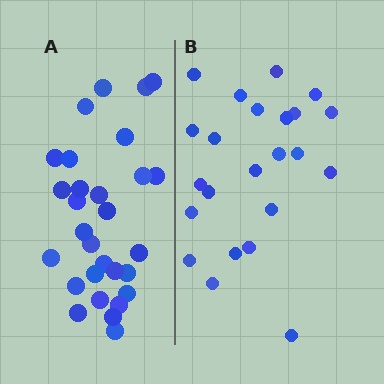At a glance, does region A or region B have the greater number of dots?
Region A (the left region) has more dots.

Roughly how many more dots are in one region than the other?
Region A has about 6 more dots than region B.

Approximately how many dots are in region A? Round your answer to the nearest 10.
About 30 dots. (The exact count is 29, which rounds to 30.)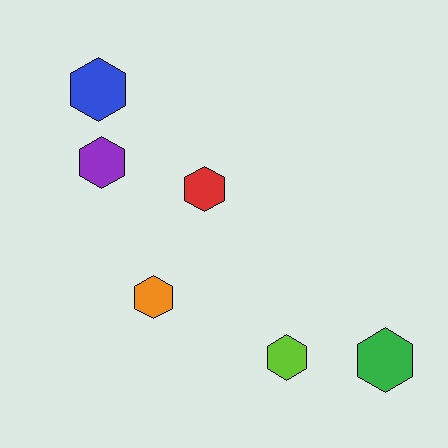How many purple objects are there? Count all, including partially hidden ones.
There is 1 purple object.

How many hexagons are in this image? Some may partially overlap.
There are 6 hexagons.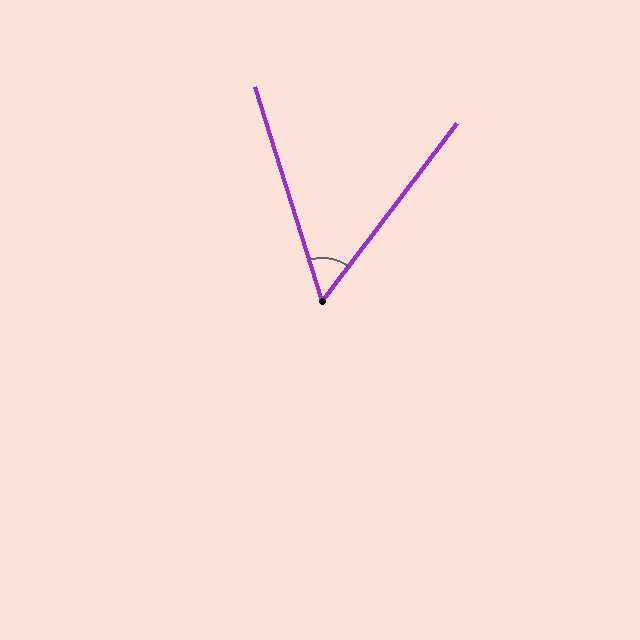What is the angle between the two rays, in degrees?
Approximately 55 degrees.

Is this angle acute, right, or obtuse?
It is acute.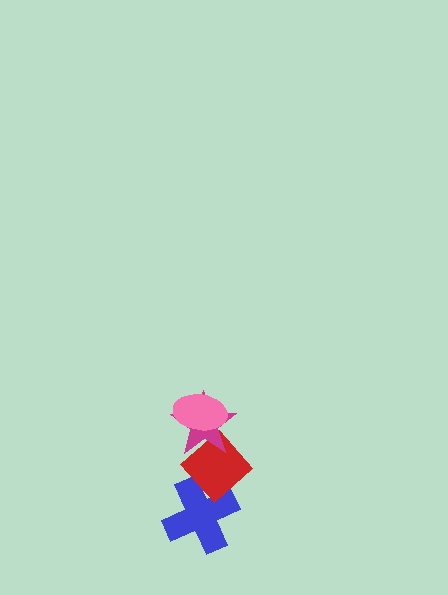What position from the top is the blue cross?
The blue cross is 4th from the top.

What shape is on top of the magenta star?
The pink ellipse is on top of the magenta star.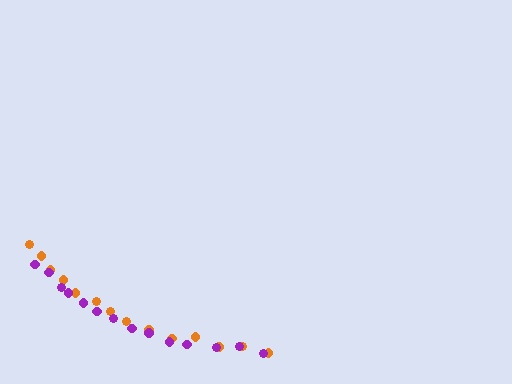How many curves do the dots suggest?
There are 2 distinct paths.